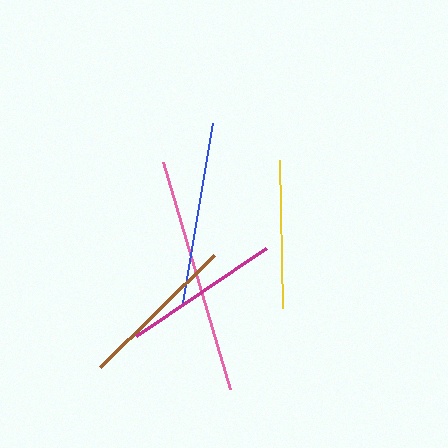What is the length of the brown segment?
The brown segment is approximately 160 pixels long.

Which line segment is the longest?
The pink line is the longest at approximately 236 pixels.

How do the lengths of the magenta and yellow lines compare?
The magenta and yellow lines are approximately the same length.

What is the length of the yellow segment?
The yellow segment is approximately 148 pixels long.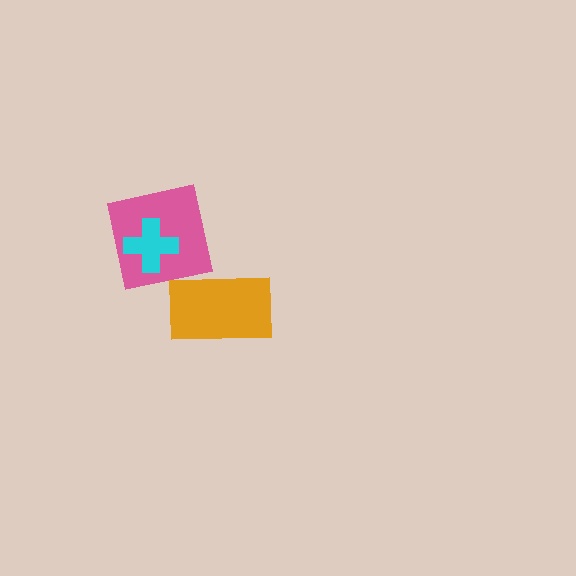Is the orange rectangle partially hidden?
No, no other shape covers it.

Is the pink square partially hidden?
Yes, it is partially covered by another shape.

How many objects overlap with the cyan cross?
1 object overlaps with the cyan cross.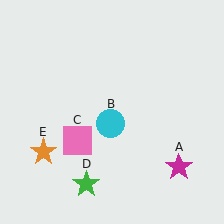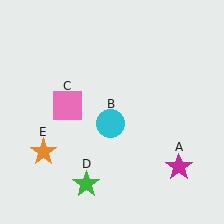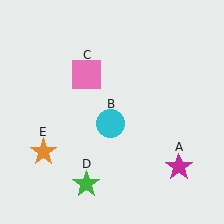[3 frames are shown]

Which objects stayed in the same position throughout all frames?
Magenta star (object A) and cyan circle (object B) and green star (object D) and orange star (object E) remained stationary.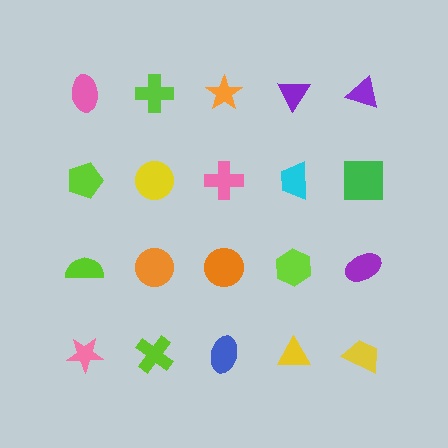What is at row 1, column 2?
A lime cross.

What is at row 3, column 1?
A lime semicircle.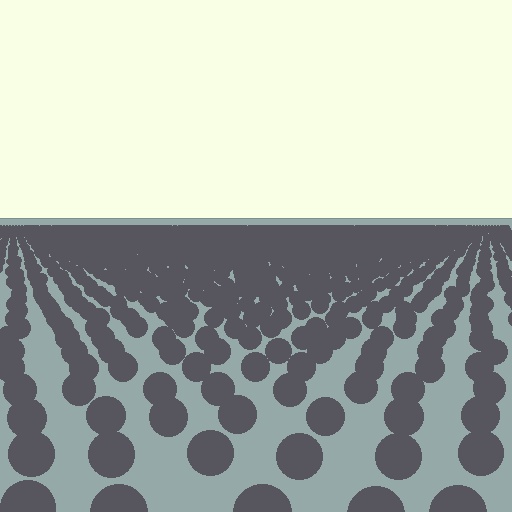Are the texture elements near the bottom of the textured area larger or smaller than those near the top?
Larger. Near the bottom, elements are closer to the viewer and appear at a bigger on-screen size.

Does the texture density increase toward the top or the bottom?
Density increases toward the top.